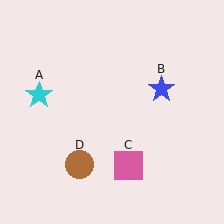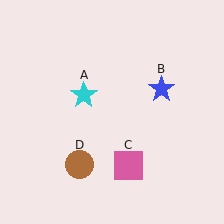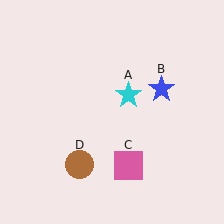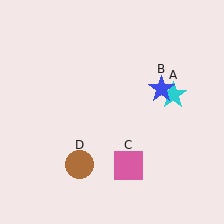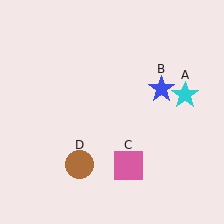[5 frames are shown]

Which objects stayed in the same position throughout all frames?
Blue star (object B) and pink square (object C) and brown circle (object D) remained stationary.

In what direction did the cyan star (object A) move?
The cyan star (object A) moved right.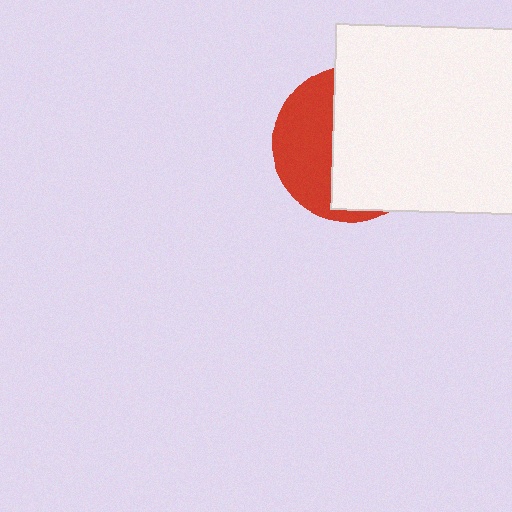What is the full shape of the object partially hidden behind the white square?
The partially hidden object is a red circle.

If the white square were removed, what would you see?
You would see the complete red circle.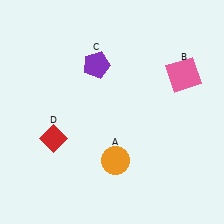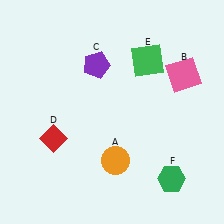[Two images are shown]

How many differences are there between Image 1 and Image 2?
There are 2 differences between the two images.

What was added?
A green square (E), a green hexagon (F) were added in Image 2.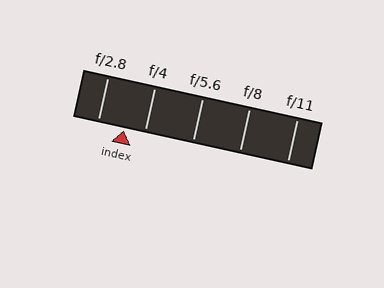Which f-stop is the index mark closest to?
The index mark is closest to f/4.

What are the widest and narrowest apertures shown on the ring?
The widest aperture shown is f/2.8 and the narrowest is f/11.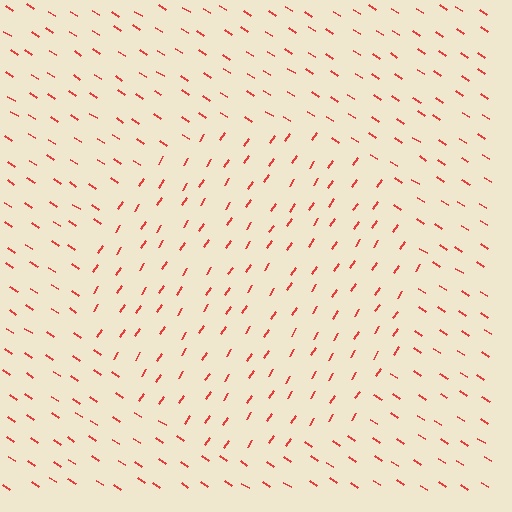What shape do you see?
I see a circle.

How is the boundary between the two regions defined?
The boundary is defined purely by a change in line orientation (approximately 90 degrees difference). All lines are the same color and thickness.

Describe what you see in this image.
The image is filled with small red line segments. A circle region in the image has lines oriented differently from the surrounding lines, creating a visible texture boundary.